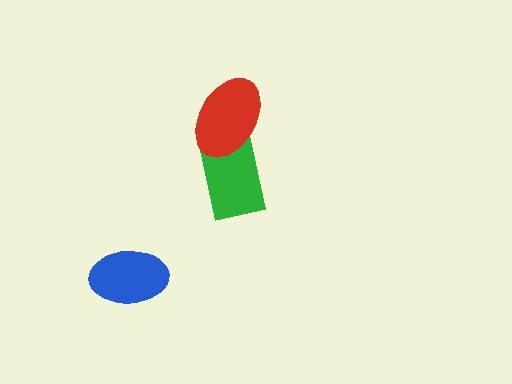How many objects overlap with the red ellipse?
1 object overlaps with the red ellipse.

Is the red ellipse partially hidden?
No, no other shape covers it.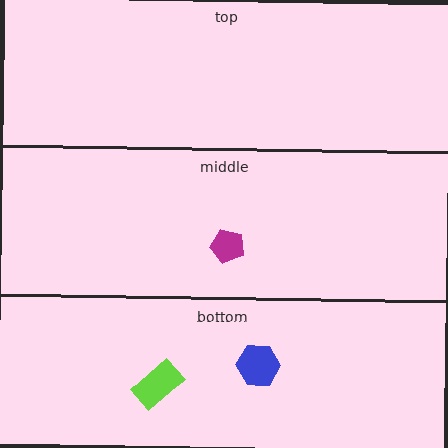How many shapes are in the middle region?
1.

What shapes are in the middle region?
The magenta pentagon.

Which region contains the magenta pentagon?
The middle region.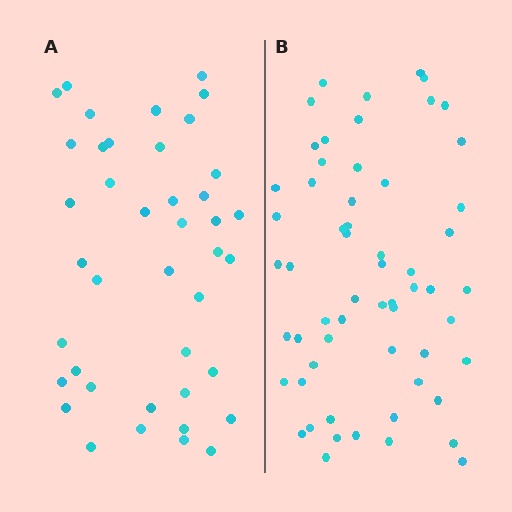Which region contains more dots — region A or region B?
Region B (the right region) has more dots.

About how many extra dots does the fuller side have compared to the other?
Region B has approximately 20 more dots than region A.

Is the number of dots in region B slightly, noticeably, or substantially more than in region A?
Region B has noticeably more, but not dramatically so. The ratio is roughly 1.4 to 1.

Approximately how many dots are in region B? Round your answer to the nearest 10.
About 60 dots. (The exact count is 59, which rounds to 60.)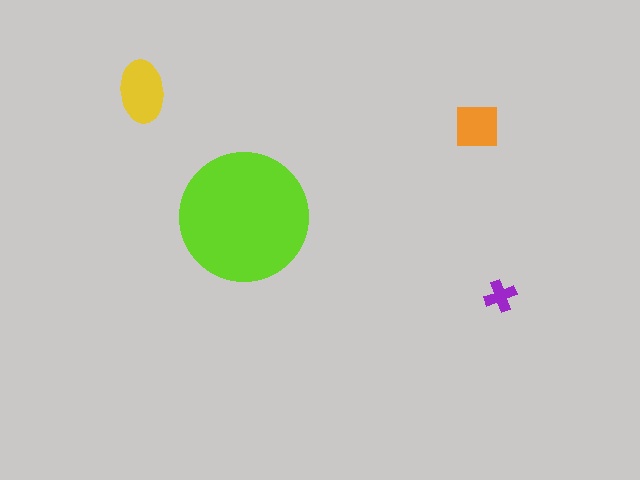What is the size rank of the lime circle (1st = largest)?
1st.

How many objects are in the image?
There are 4 objects in the image.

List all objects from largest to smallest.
The lime circle, the yellow ellipse, the orange square, the purple cross.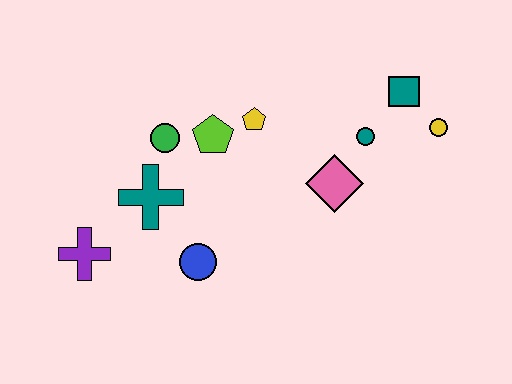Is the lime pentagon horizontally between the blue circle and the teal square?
Yes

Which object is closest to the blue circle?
The teal cross is closest to the blue circle.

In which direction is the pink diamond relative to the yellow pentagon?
The pink diamond is to the right of the yellow pentagon.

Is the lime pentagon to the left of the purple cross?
No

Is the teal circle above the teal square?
No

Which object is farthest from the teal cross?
The yellow circle is farthest from the teal cross.